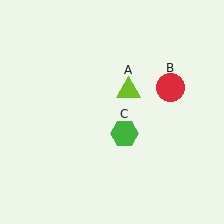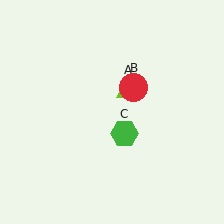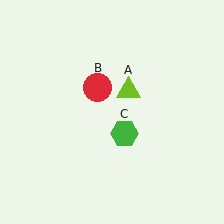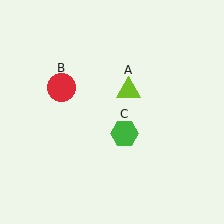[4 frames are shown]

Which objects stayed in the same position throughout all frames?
Lime triangle (object A) and green hexagon (object C) remained stationary.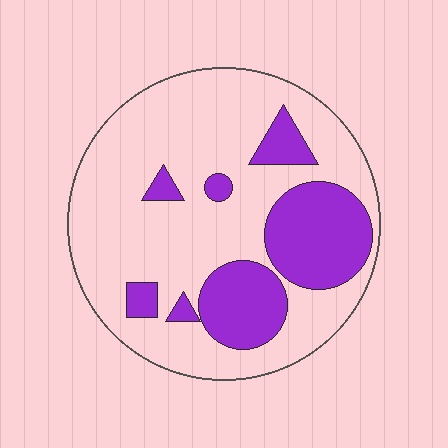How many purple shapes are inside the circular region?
7.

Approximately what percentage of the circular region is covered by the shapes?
Approximately 25%.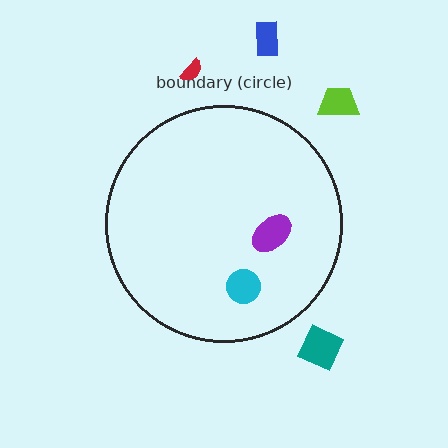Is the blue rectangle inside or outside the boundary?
Outside.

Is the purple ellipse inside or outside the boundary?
Inside.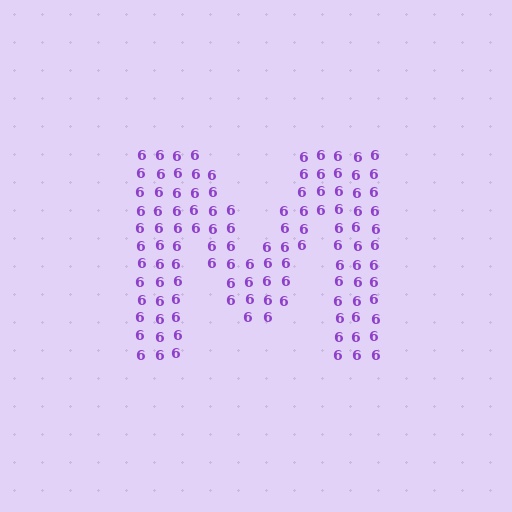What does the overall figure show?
The overall figure shows the letter M.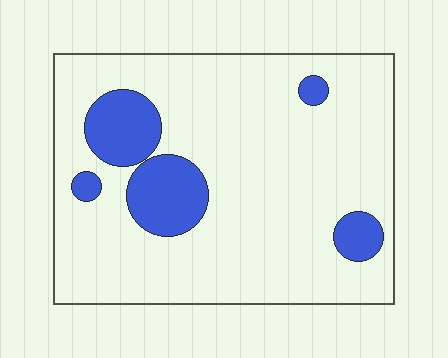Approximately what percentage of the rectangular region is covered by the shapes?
Approximately 15%.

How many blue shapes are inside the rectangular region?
5.